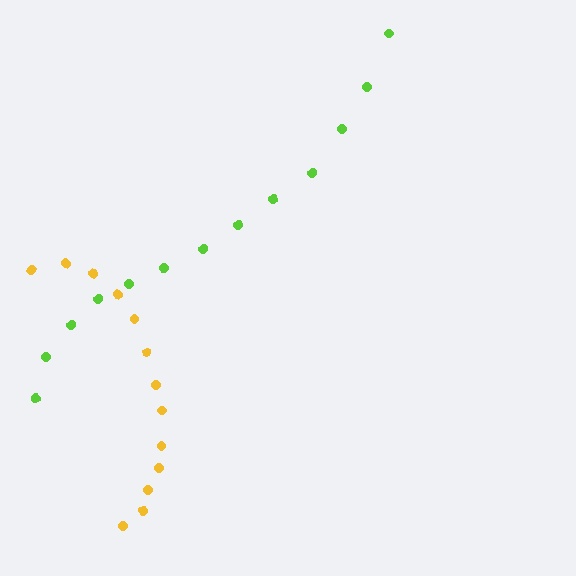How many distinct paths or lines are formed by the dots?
There are 2 distinct paths.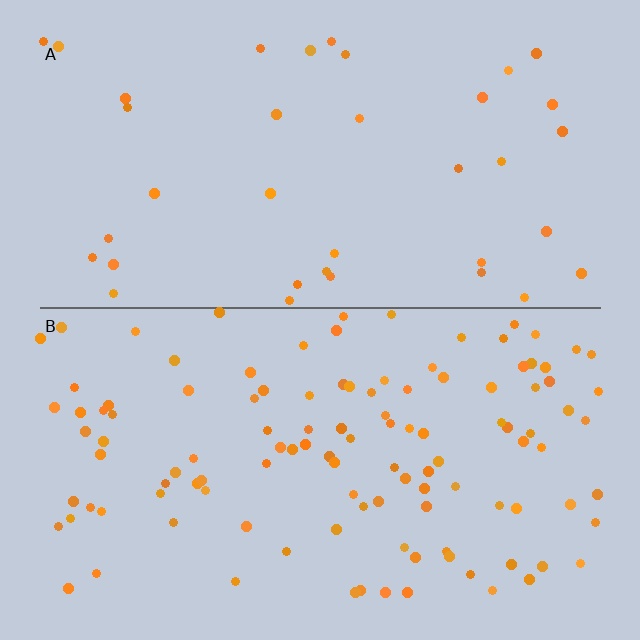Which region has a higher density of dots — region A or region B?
B (the bottom).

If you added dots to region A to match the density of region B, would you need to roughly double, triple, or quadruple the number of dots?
Approximately triple.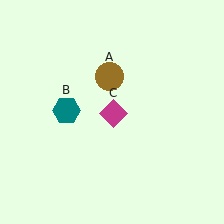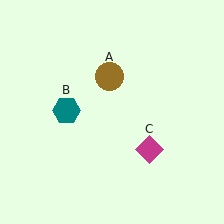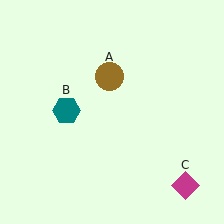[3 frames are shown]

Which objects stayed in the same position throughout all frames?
Brown circle (object A) and teal hexagon (object B) remained stationary.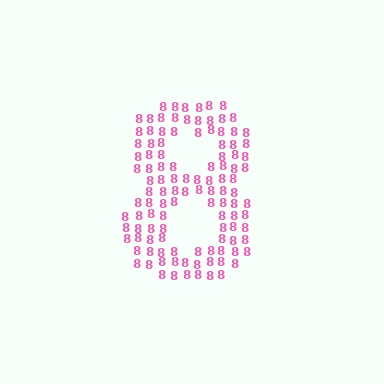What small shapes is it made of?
It is made of small digit 8's.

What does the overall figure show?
The overall figure shows the digit 8.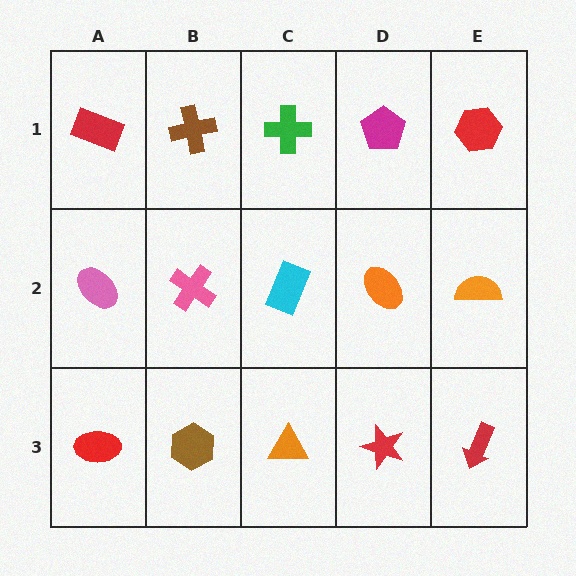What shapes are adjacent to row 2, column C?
A green cross (row 1, column C), an orange triangle (row 3, column C), a pink cross (row 2, column B), an orange ellipse (row 2, column D).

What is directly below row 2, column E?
A red arrow.